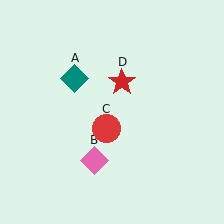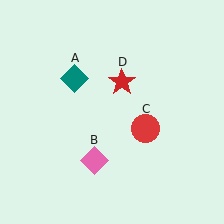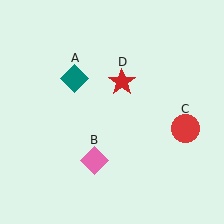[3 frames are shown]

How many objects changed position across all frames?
1 object changed position: red circle (object C).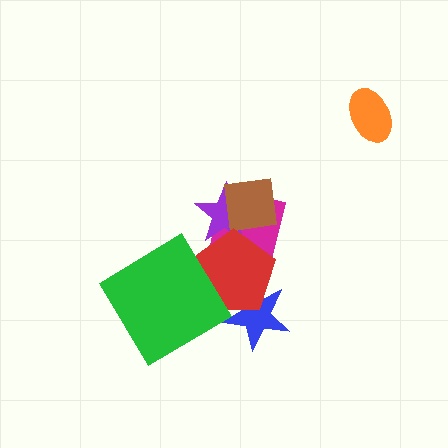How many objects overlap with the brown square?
2 objects overlap with the brown square.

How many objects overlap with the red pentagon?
4 objects overlap with the red pentagon.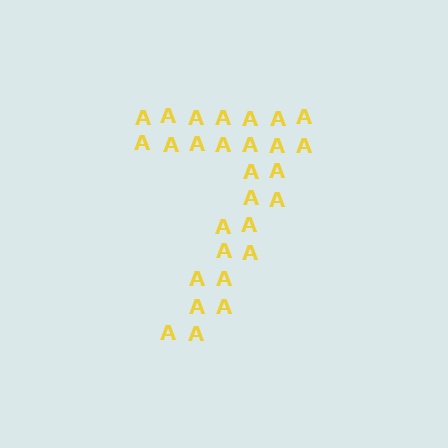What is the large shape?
The large shape is the digit 7.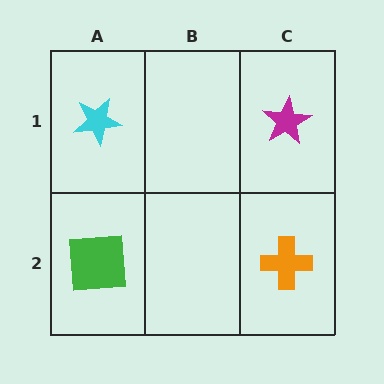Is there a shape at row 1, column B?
No, that cell is empty.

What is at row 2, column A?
A green square.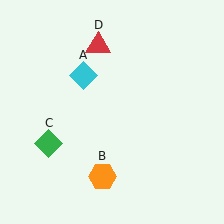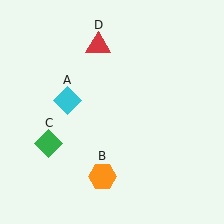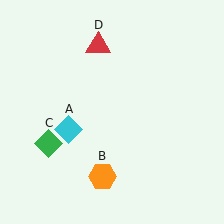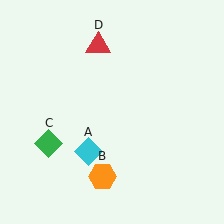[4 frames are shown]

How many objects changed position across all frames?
1 object changed position: cyan diamond (object A).